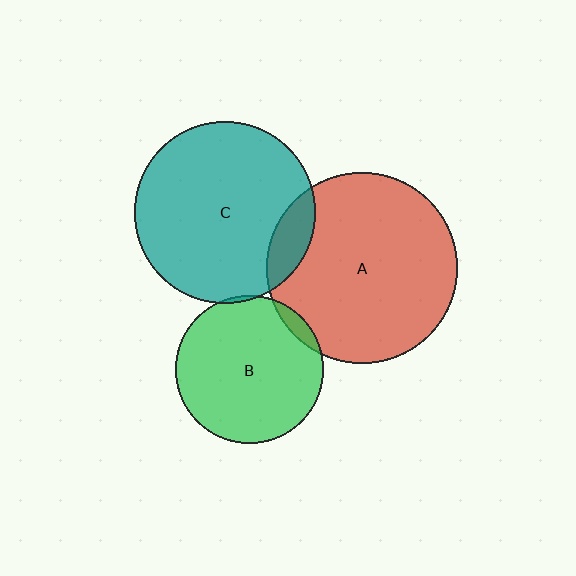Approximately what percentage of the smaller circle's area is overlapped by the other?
Approximately 5%.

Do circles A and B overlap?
Yes.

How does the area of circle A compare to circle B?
Approximately 1.7 times.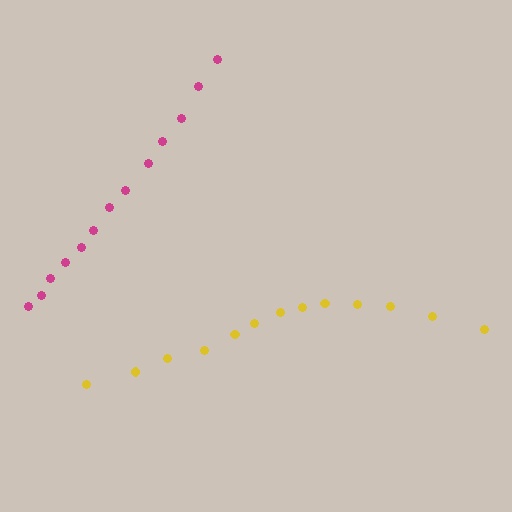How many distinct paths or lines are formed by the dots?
There are 2 distinct paths.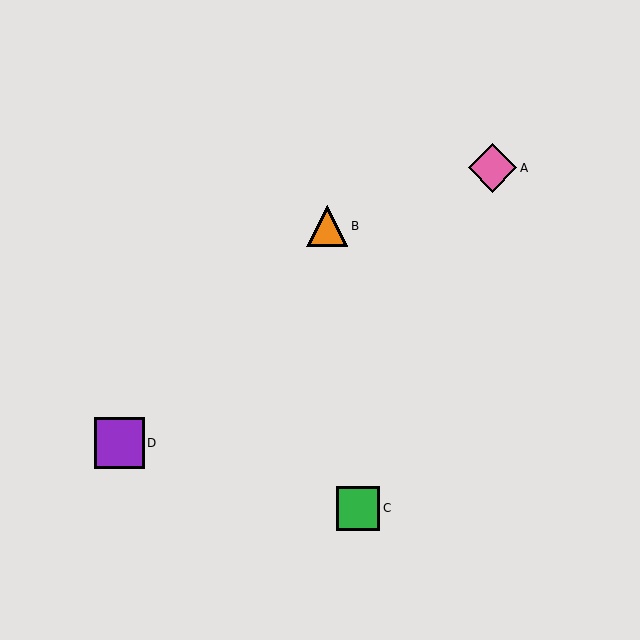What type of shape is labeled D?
Shape D is a purple square.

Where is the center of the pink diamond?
The center of the pink diamond is at (493, 168).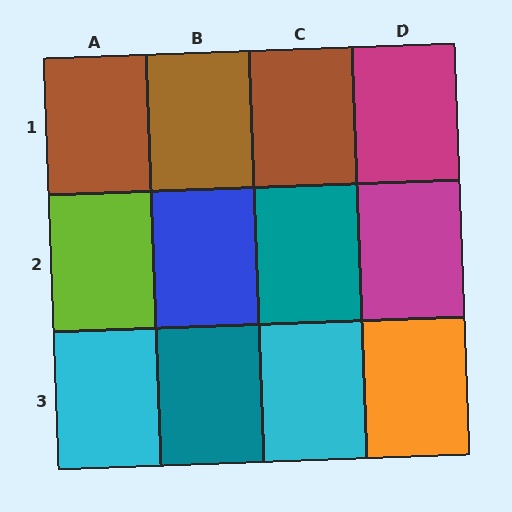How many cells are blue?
1 cell is blue.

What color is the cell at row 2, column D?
Magenta.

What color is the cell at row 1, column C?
Brown.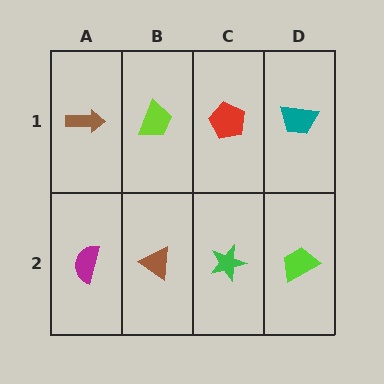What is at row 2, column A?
A magenta semicircle.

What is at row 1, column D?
A teal trapezoid.